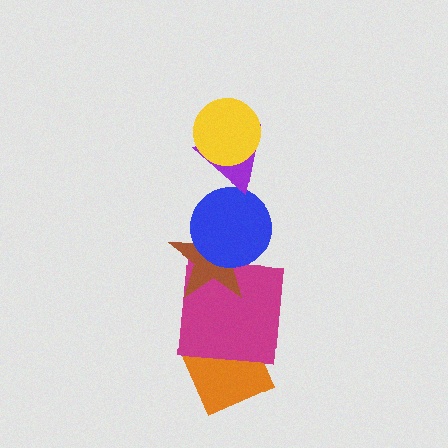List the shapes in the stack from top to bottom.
From top to bottom: the yellow circle, the purple triangle, the blue circle, the brown star, the magenta square, the orange diamond.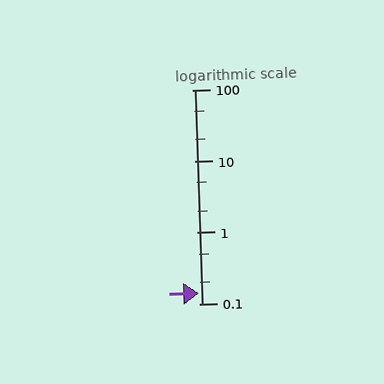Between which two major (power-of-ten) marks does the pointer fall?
The pointer is between 0.1 and 1.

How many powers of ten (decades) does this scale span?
The scale spans 3 decades, from 0.1 to 100.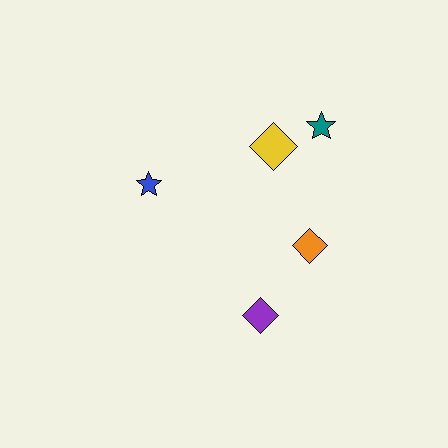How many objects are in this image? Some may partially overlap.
There are 5 objects.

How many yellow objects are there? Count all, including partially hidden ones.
There is 1 yellow object.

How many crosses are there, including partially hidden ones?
There are no crosses.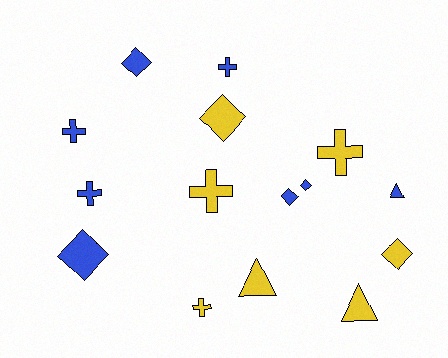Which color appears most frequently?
Blue, with 8 objects.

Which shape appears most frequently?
Diamond, with 6 objects.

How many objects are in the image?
There are 15 objects.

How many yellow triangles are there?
There are 2 yellow triangles.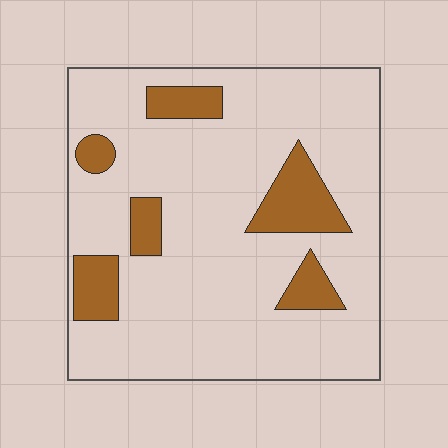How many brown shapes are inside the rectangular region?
6.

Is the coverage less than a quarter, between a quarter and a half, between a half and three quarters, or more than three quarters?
Less than a quarter.